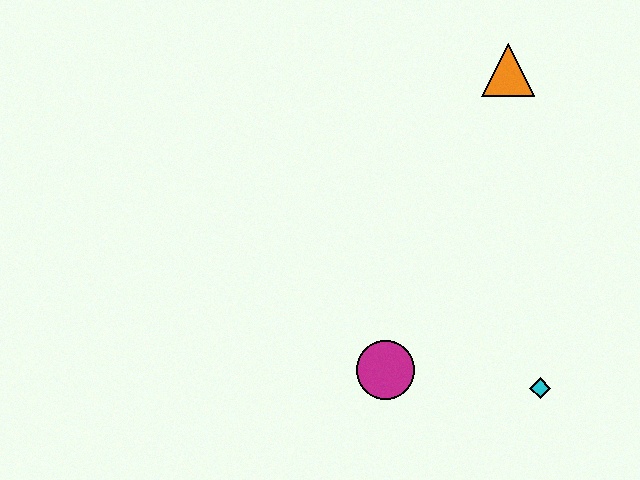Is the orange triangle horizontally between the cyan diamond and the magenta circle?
Yes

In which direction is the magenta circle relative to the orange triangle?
The magenta circle is below the orange triangle.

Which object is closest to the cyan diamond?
The magenta circle is closest to the cyan diamond.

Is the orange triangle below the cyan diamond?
No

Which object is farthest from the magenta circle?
The orange triangle is farthest from the magenta circle.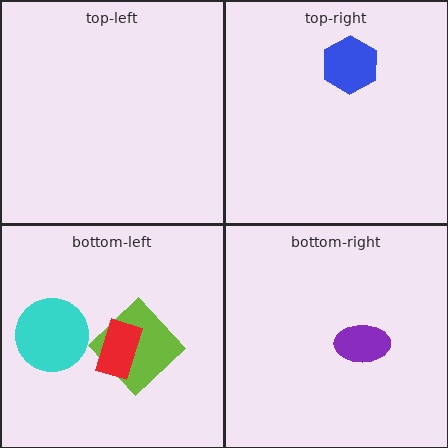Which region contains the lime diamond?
The bottom-left region.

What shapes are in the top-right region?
The blue hexagon.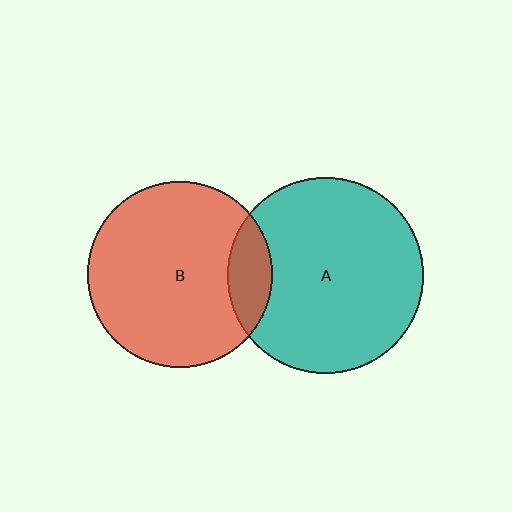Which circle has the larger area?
Circle A (teal).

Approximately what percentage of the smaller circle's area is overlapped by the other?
Approximately 15%.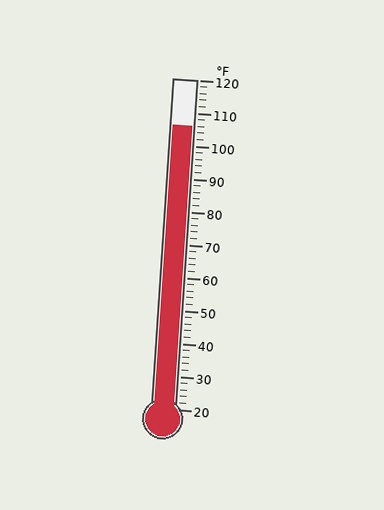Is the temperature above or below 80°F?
The temperature is above 80°F.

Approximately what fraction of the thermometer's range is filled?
The thermometer is filled to approximately 85% of its range.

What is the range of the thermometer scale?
The thermometer scale ranges from 20°F to 120°F.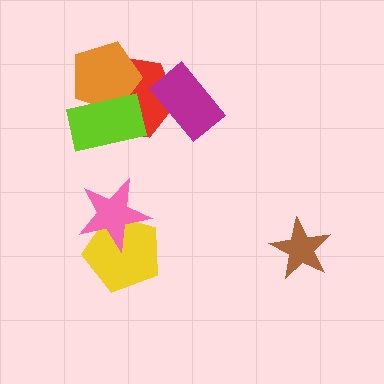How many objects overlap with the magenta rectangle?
1 object overlaps with the magenta rectangle.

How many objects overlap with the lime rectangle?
2 objects overlap with the lime rectangle.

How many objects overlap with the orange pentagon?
2 objects overlap with the orange pentagon.